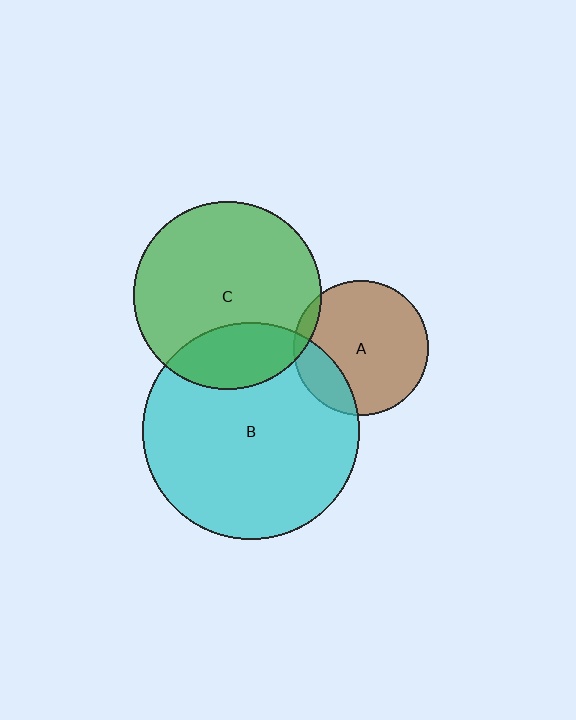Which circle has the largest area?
Circle B (cyan).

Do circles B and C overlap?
Yes.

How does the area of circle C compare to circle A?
Approximately 1.9 times.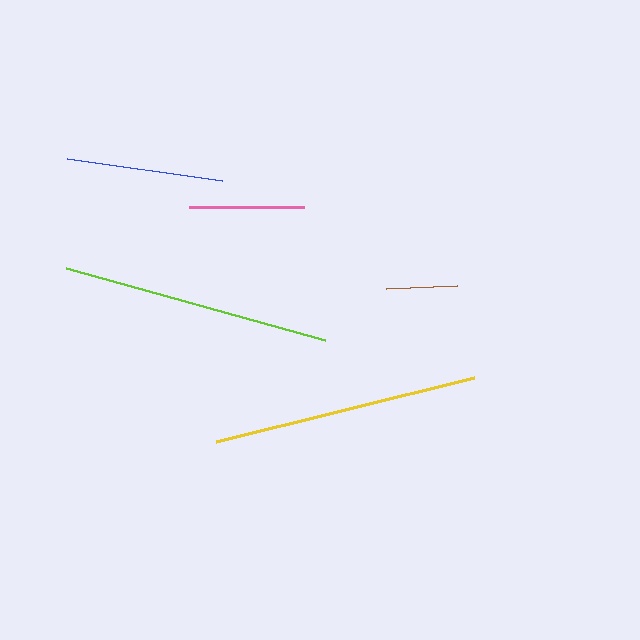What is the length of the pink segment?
The pink segment is approximately 115 pixels long.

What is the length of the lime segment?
The lime segment is approximately 268 pixels long.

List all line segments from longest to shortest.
From longest to shortest: lime, yellow, blue, pink, brown.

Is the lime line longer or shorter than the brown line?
The lime line is longer than the brown line.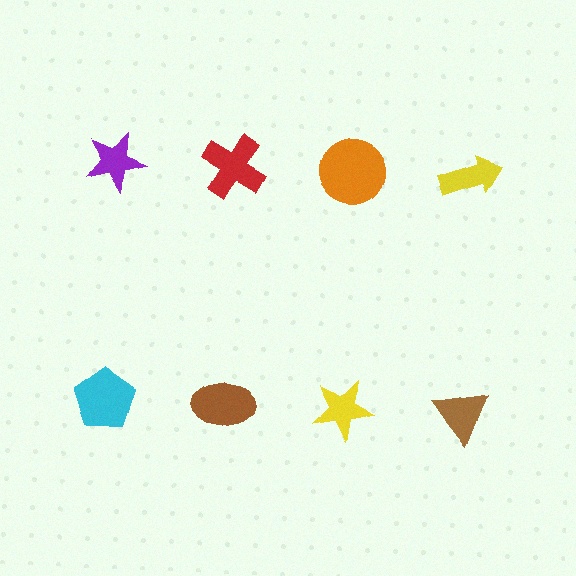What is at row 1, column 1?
A purple star.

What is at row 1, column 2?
A red cross.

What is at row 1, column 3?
An orange circle.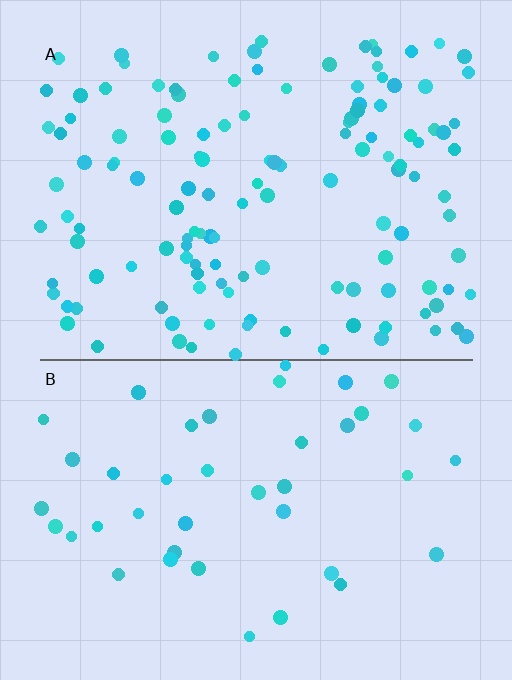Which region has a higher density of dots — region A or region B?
A (the top).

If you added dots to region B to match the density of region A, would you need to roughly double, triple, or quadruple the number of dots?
Approximately triple.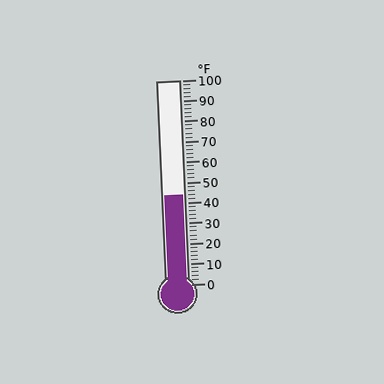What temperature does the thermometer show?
The thermometer shows approximately 44°F.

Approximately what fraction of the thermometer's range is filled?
The thermometer is filled to approximately 45% of its range.